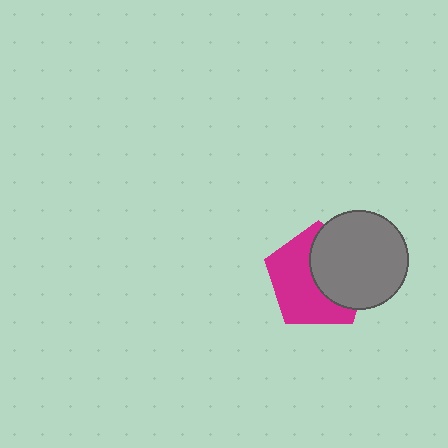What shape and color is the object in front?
The object in front is a gray circle.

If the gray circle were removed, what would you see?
You would see the complete magenta pentagon.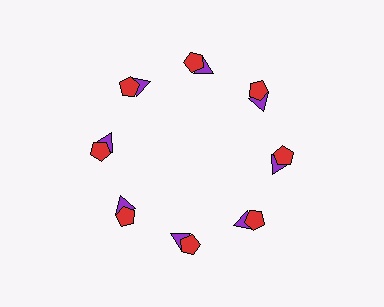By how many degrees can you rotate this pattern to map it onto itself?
The pattern maps onto itself every 45 degrees of rotation.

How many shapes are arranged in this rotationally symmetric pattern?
There are 16 shapes, arranged in 8 groups of 2.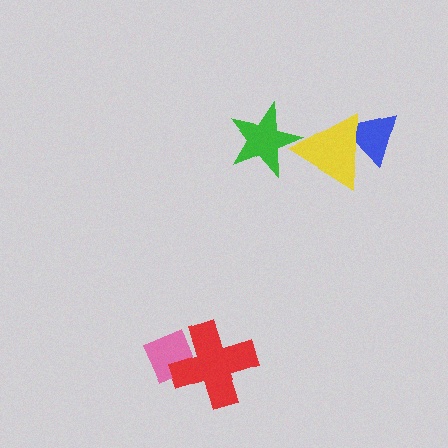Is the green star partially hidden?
No, no other shape covers it.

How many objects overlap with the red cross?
1 object overlaps with the red cross.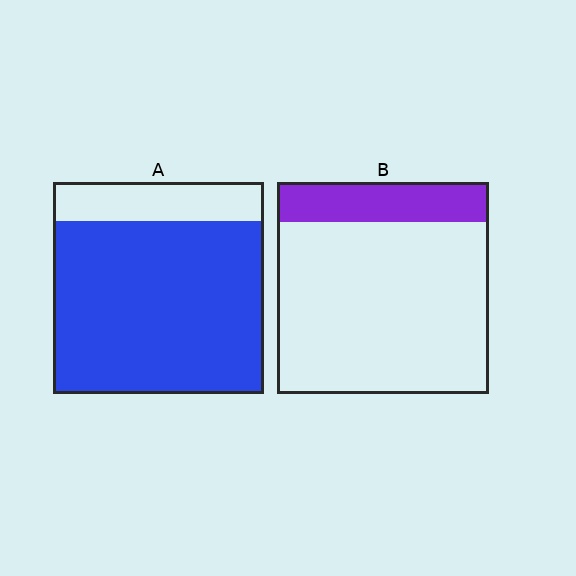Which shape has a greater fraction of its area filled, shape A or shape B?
Shape A.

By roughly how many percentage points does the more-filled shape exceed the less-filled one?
By roughly 65 percentage points (A over B).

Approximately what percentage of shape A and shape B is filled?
A is approximately 80% and B is approximately 20%.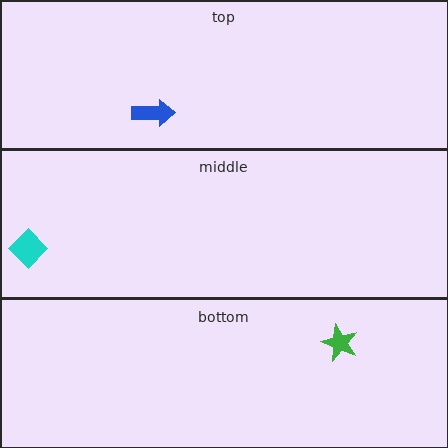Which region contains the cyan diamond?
The middle region.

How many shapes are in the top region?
1.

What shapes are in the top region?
The blue arrow.